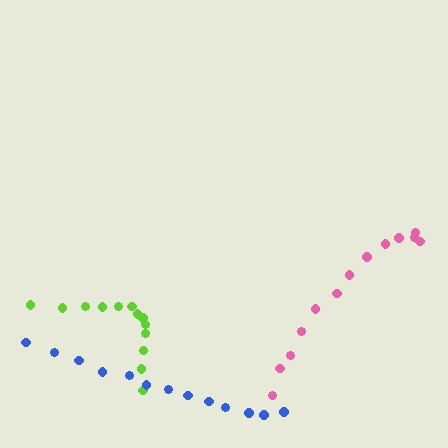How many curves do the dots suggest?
There are 3 distinct paths.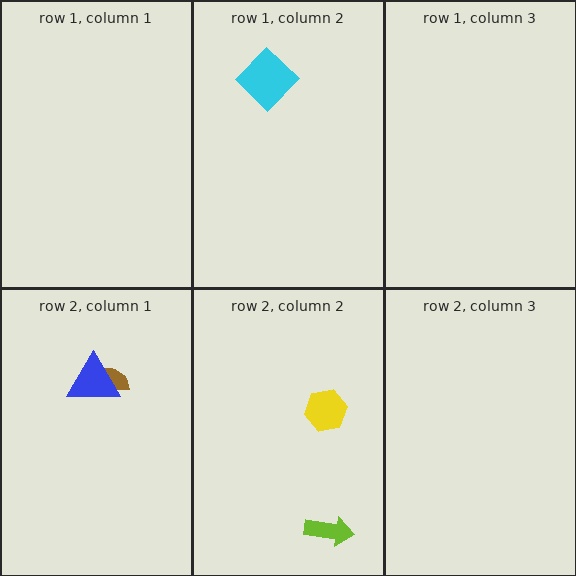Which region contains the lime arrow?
The row 2, column 2 region.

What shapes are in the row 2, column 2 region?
The lime arrow, the yellow hexagon.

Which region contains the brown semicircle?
The row 2, column 1 region.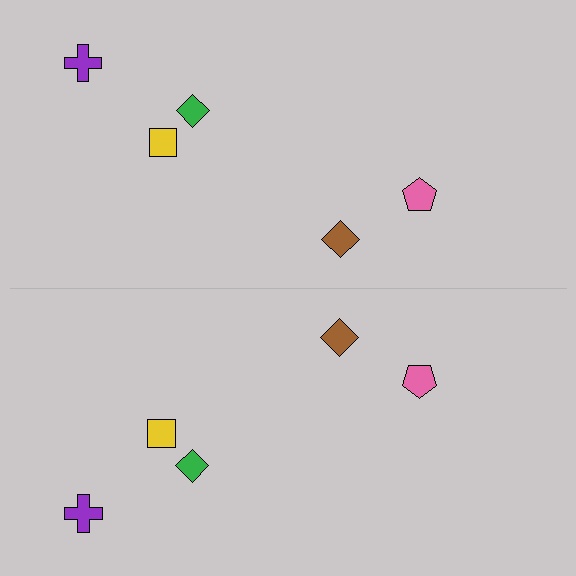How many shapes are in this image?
There are 10 shapes in this image.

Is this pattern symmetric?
Yes, this pattern has bilateral (reflection) symmetry.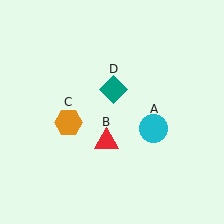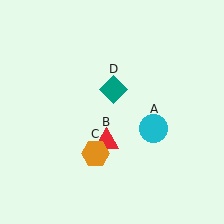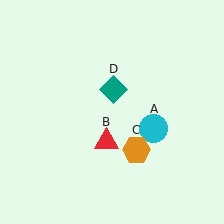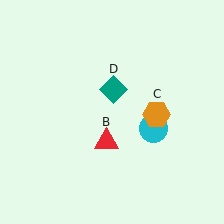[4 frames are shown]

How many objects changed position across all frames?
1 object changed position: orange hexagon (object C).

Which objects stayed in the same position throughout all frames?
Cyan circle (object A) and red triangle (object B) and teal diamond (object D) remained stationary.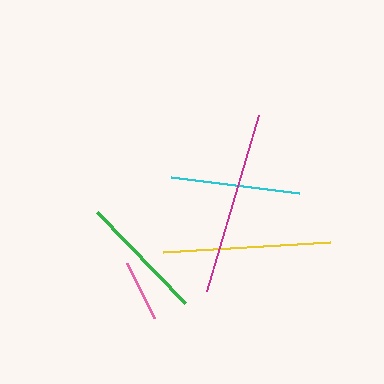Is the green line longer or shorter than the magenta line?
The magenta line is longer than the green line.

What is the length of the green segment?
The green segment is approximately 127 pixels long.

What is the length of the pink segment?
The pink segment is approximately 61 pixels long.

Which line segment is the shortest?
The pink line is the shortest at approximately 61 pixels.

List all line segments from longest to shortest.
From longest to shortest: magenta, yellow, cyan, green, pink.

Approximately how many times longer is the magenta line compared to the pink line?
The magenta line is approximately 3.0 times the length of the pink line.